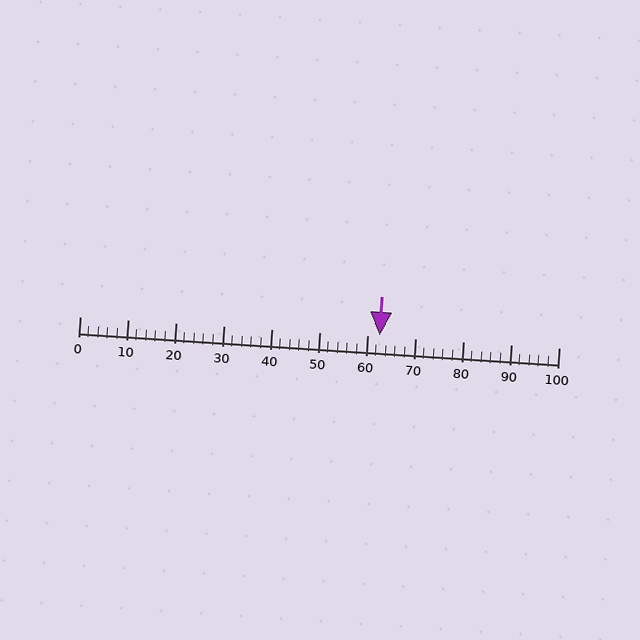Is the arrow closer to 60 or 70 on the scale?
The arrow is closer to 60.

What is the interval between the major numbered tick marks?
The major tick marks are spaced 10 units apart.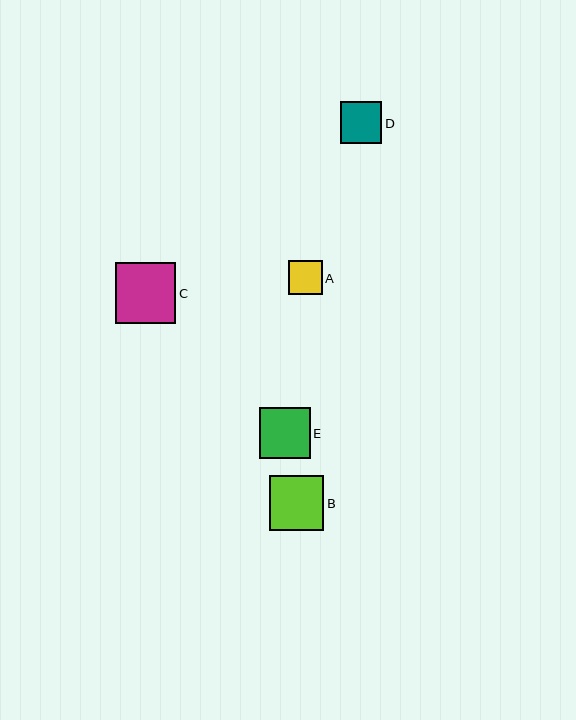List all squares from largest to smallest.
From largest to smallest: C, B, E, D, A.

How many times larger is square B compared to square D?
Square B is approximately 1.3 times the size of square D.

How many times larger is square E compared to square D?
Square E is approximately 1.2 times the size of square D.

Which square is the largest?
Square C is the largest with a size of approximately 61 pixels.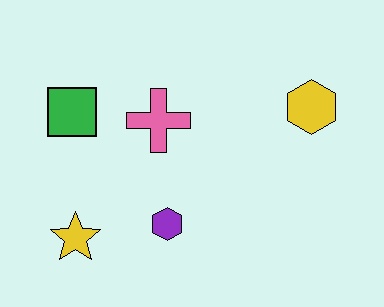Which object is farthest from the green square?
The yellow hexagon is farthest from the green square.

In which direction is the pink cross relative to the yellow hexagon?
The pink cross is to the left of the yellow hexagon.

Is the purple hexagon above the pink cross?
No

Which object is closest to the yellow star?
The purple hexagon is closest to the yellow star.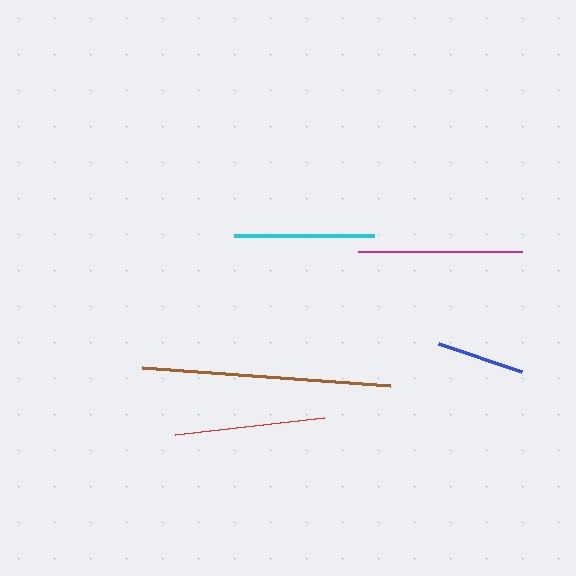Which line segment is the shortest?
The blue line is the shortest at approximately 88 pixels.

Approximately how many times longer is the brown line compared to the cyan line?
The brown line is approximately 1.8 times the length of the cyan line.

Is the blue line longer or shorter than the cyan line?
The cyan line is longer than the blue line.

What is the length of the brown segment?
The brown segment is approximately 248 pixels long.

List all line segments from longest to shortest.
From longest to shortest: brown, magenta, red, cyan, blue.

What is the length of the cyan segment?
The cyan segment is approximately 140 pixels long.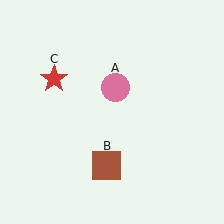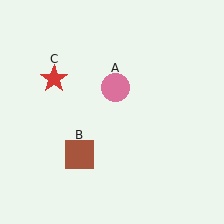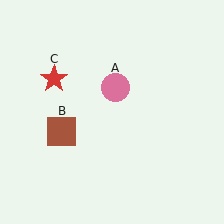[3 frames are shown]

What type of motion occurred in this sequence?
The brown square (object B) rotated clockwise around the center of the scene.